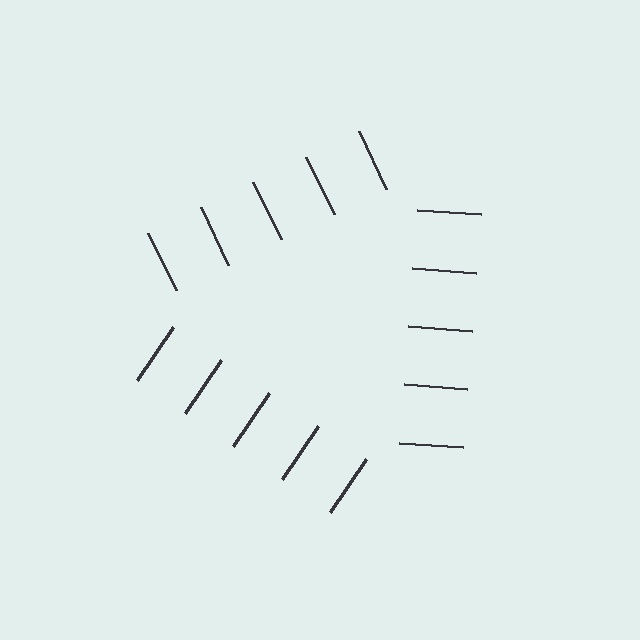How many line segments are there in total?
15 — 5 along each of the 3 edges.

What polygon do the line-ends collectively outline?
An illusory triangle — the line segments terminate on its edges but no continuous stroke is drawn.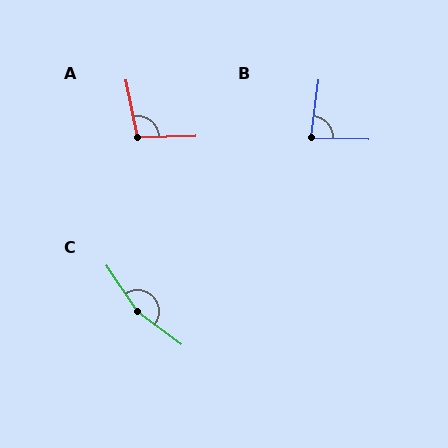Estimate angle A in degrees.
Approximately 99 degrees.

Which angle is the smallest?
B, at approximately 84 degrees.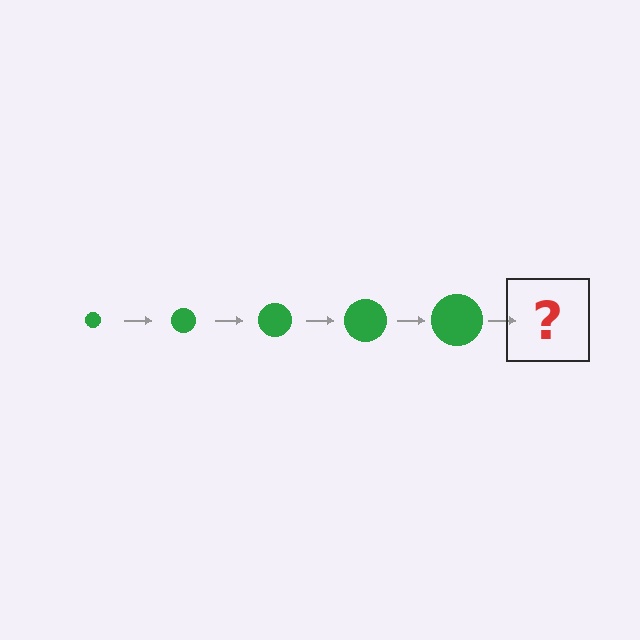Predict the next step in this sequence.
The next step is a green circle, larger than the previous one.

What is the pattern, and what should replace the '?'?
The pattern is that the circle gets progressively larger each step. The '?' should be a green circle, larger than the previous one.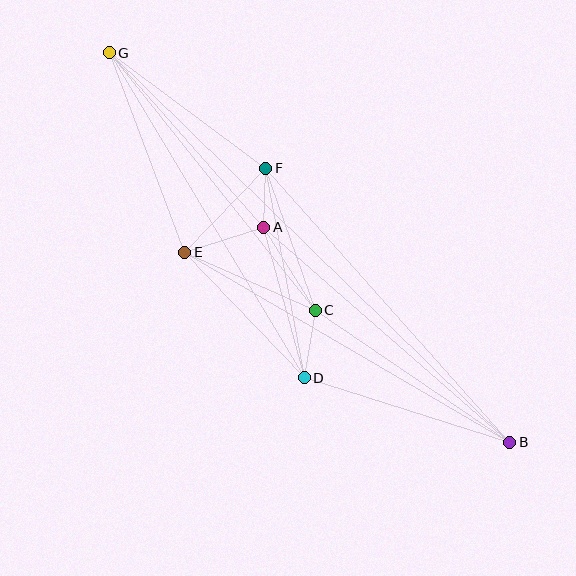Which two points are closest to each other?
Points A and F are closest to each other.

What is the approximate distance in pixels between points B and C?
The distance between B and C is approximately 235 pixels.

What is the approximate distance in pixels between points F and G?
The distance between F and G is approximately 194 pixels.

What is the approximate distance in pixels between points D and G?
The distance between D and G is approximately 379 pixels.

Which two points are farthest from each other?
Points B and G are farthest from each other.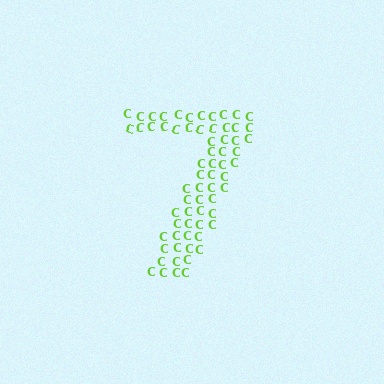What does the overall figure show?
The overall figure shows the digit 7.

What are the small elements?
The small elements are letter C's.